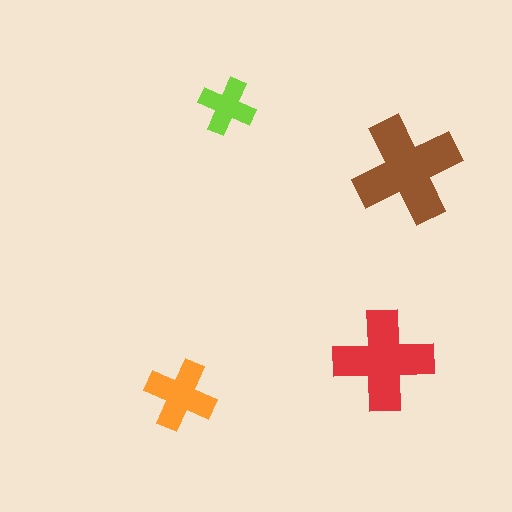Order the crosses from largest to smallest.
the brown one, the red one, the orange one, the lime one.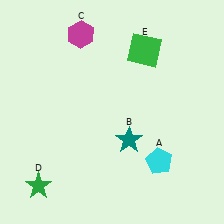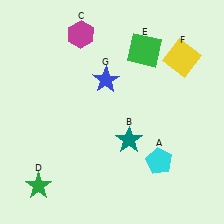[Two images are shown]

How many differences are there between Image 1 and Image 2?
There are 2 differences between the two images.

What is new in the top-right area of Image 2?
A yellow square (F) was added in the top-right area of Image 2.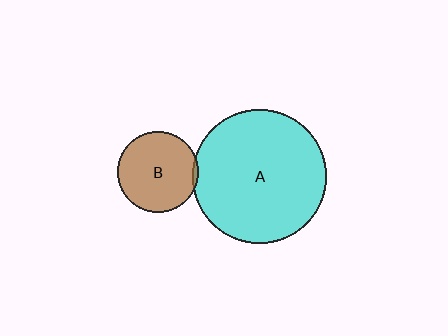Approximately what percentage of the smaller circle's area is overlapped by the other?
Approximately 5%.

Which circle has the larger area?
Circle A (cyan).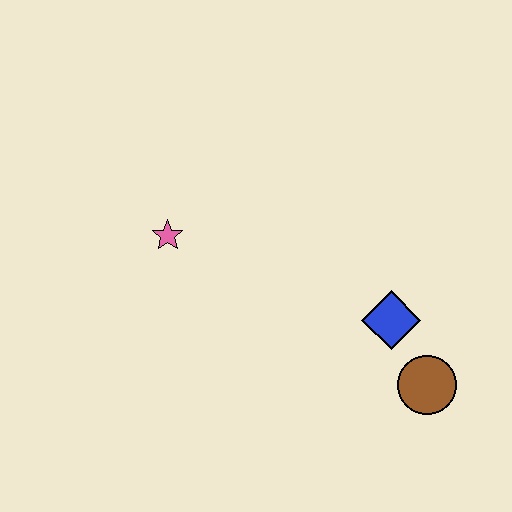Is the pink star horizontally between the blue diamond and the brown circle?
No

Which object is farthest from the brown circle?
The pink star is farthest from the brown circle.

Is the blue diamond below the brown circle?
No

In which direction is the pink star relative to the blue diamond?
The pink star is to the left of the blue diamond.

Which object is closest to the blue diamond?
The brown circle is closest to the blue diamond.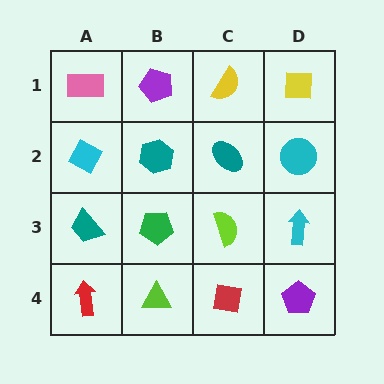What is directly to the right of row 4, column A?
A lime triangle.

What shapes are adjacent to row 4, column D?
A cyan arrow (row 3, column D), a red square (row 4, column C).